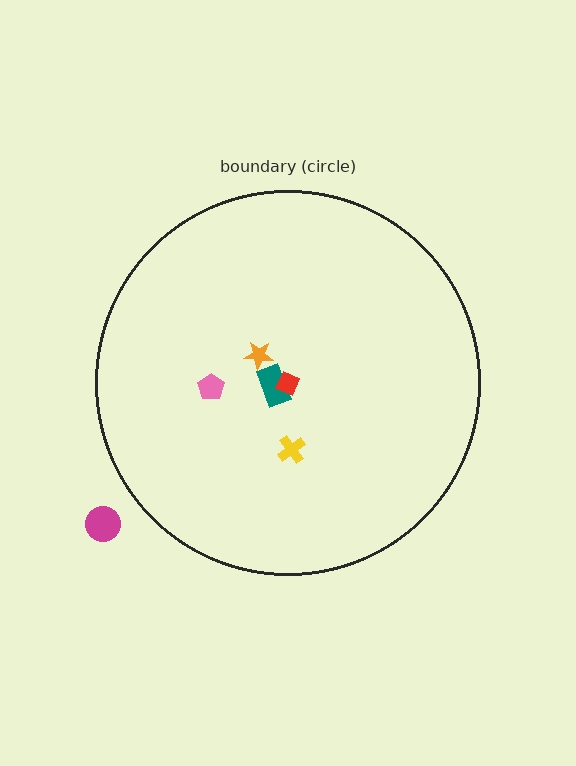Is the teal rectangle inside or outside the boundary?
Inside.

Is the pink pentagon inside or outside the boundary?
Inside.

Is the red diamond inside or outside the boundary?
Inside.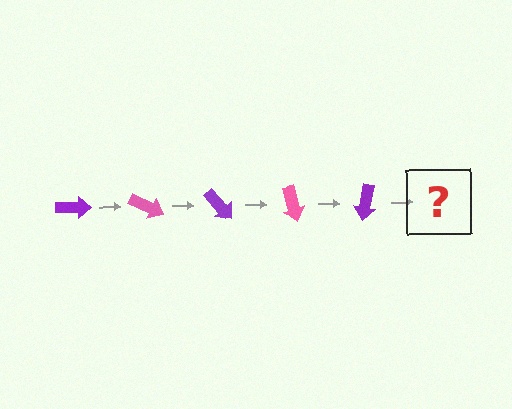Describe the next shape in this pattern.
It should be a pink arrow, rotated 125 degrees from the start.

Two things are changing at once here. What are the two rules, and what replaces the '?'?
The two rules are that it rotates 25 degrees each step and the color cycles through purple and pink. The '?' should be a pink arrow, rotated 125 degrees from the start.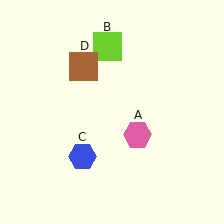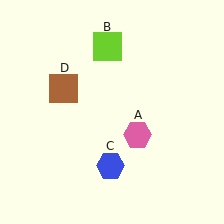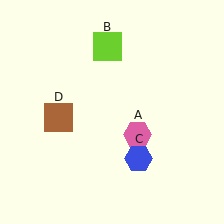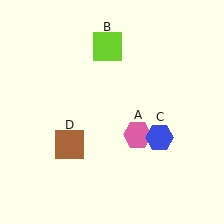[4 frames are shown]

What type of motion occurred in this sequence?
The blue hexagon (object C), brown square (object D) rotated counterclockwise around the center of the scene.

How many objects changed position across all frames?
2 objects changed position: blue hexagon (object C), brown square (object D).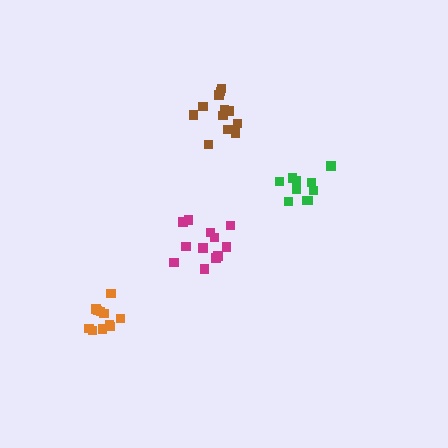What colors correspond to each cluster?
The clusters are colored: magenta, brown, green, orange.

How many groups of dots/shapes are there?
There are 4 groups.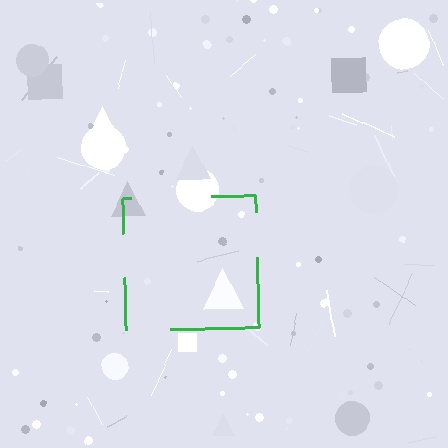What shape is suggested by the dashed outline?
The dashed outline suggests a square.